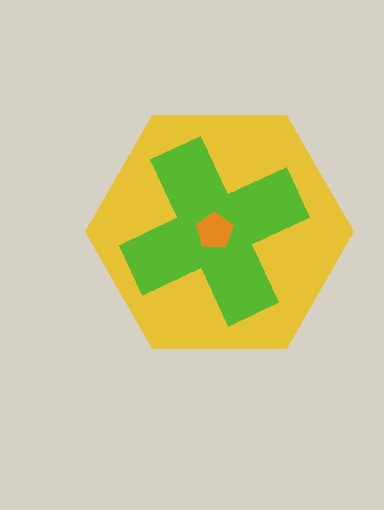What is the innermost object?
The orange pentagon.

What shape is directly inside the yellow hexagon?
The lime cross.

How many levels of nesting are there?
3.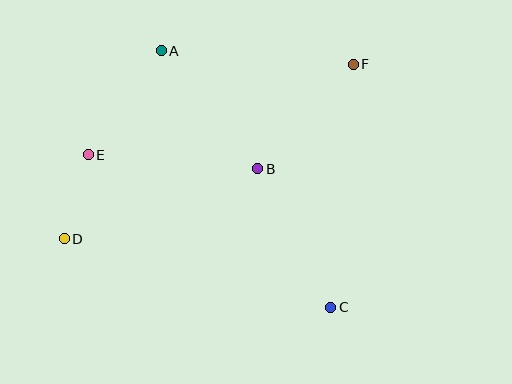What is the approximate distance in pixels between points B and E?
The distance between B and E is approximately 170 pixels.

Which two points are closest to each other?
Points D and E are closest to each other.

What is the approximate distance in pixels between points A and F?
The distance between A and F is approximately 193 pixels.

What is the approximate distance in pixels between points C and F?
The distance between C and F is approximately 244 pixels.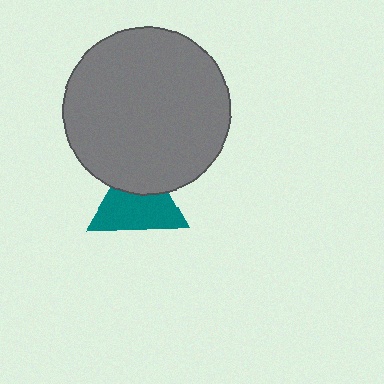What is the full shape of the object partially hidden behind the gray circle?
The partially hidden object is a teal triangle.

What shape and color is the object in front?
The object in front is a gray circle.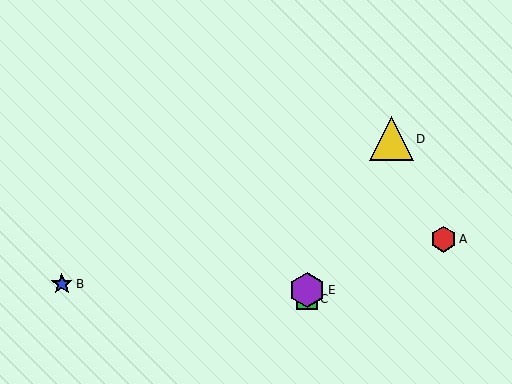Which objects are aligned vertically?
Objects C, E are aligned vertically.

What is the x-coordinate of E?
Object E is at x≈307.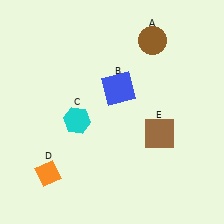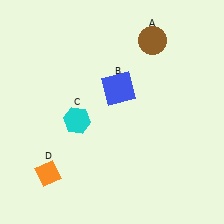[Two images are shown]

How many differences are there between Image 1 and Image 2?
There is 1 difference between the two images.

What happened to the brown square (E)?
The brown square (E) was removed in Image 2. It was in the bottom-right area of Image 1.